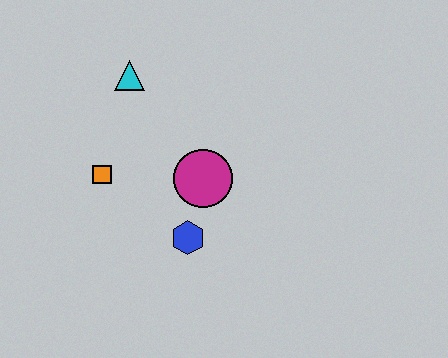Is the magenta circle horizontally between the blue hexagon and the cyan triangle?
No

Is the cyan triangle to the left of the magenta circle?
Yes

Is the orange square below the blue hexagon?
No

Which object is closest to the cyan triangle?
The orange square is closest to the cyan triangle.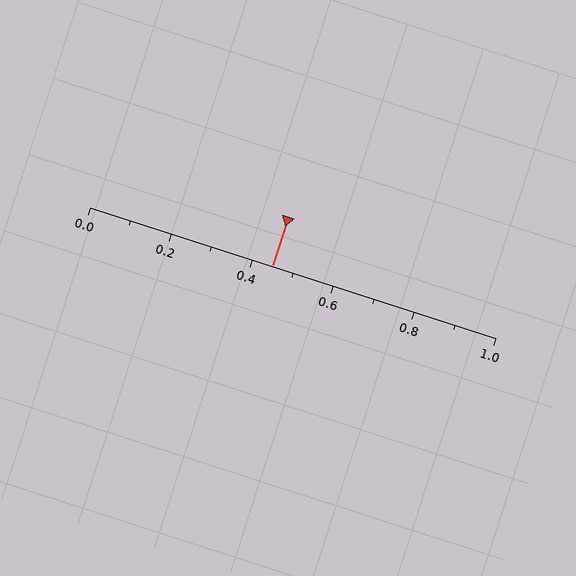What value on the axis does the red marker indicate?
The marker indicates approximately 0.45.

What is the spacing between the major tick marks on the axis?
The major ticks are spaced 0.2 apart.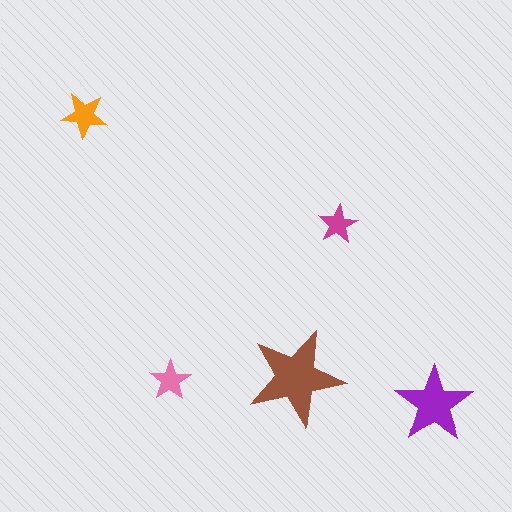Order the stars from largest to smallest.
the brown one, the purple one, the orange one, the pink one, the magenta one.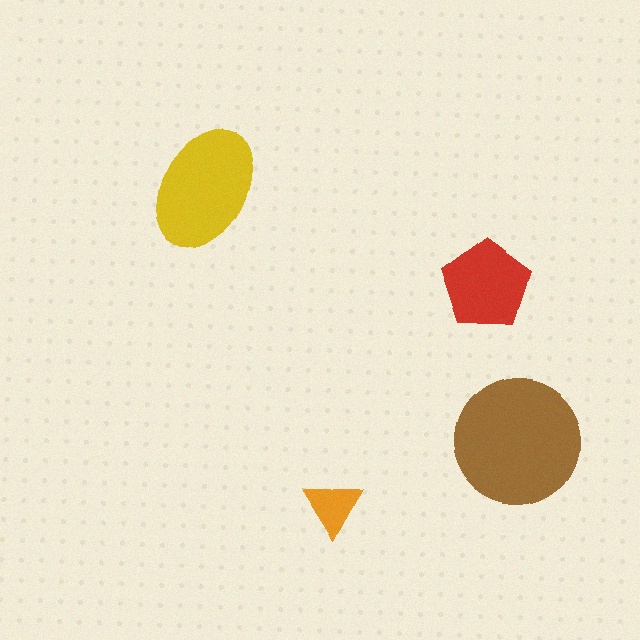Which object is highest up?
The yellow ellipse is topmost.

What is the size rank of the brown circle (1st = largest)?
1st.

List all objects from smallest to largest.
The orange triangle, the red pentagon, the yellow ellipse, the brown circle.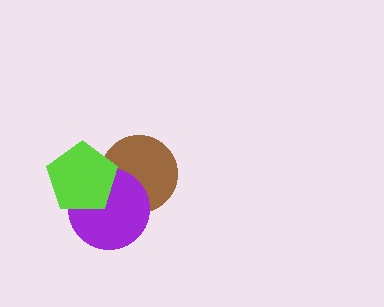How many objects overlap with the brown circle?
2 objects overlap with the brown circle.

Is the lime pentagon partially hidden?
No, no other shape covers it.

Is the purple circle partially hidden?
Yes, it is partially covered by another shape.